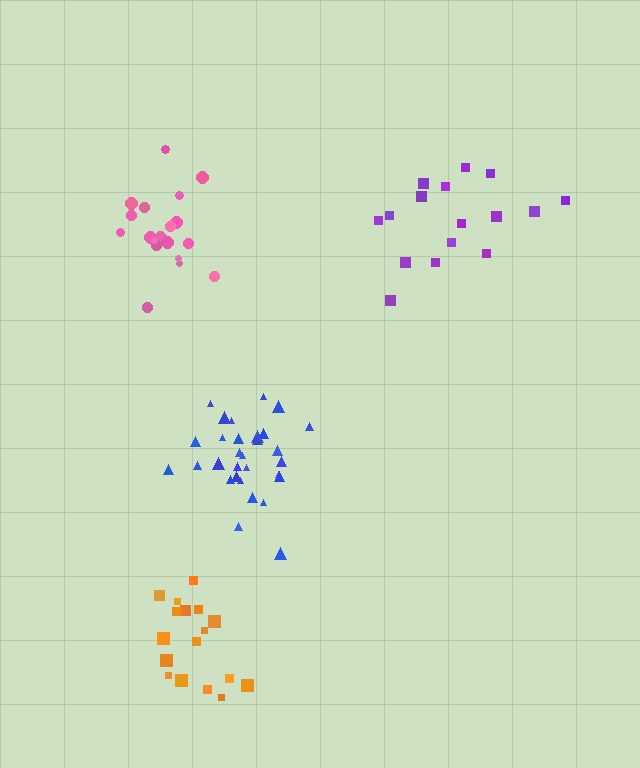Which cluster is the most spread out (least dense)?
Purple.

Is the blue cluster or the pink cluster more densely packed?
Blue.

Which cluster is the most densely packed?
Blue.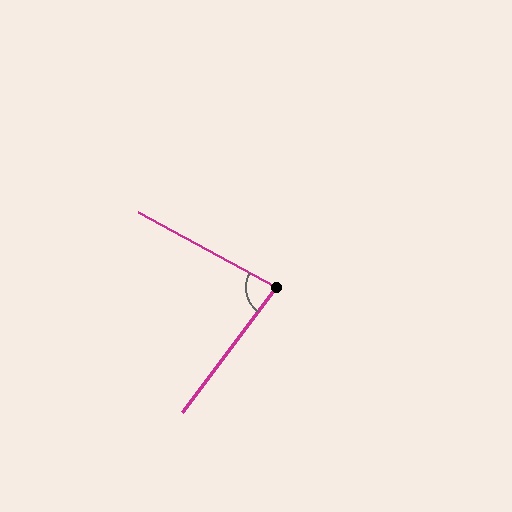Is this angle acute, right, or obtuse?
It is acute.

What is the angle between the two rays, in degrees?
Approximately 81 degrees.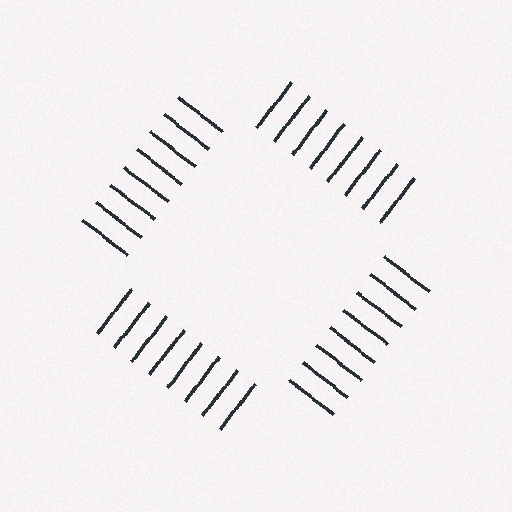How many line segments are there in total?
32 — 8 along each of the 4 edges.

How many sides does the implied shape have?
4 sides — the line-ends trace a square.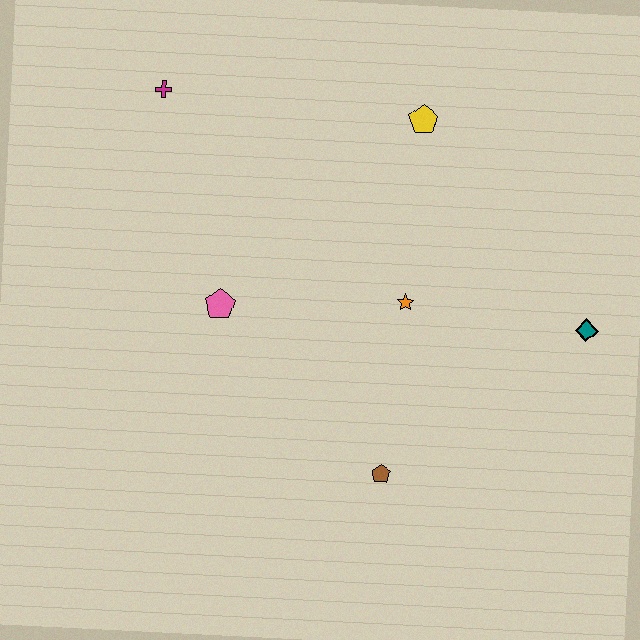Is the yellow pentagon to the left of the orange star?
No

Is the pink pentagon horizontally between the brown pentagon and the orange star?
No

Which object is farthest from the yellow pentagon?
The brown pentagon is farthest from the yellow pentagon.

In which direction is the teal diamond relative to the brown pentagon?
The teal diamond is to the right of the brown pentagon.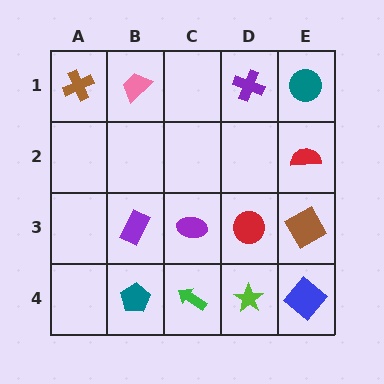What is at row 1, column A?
A brown cross.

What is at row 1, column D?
A purple cross.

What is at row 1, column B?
A pink trapezoid.